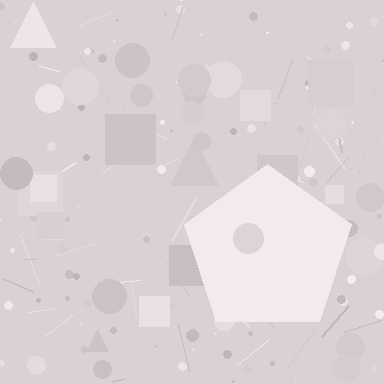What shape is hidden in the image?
A pentagon is hidden in the image.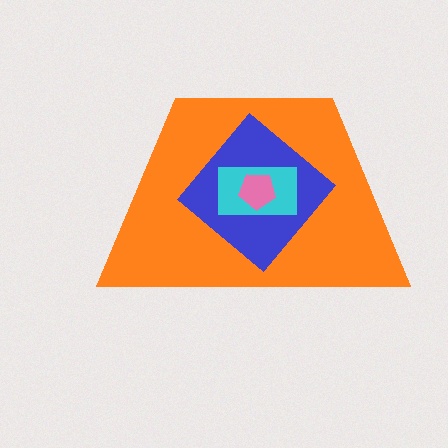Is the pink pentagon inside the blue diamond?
Yes.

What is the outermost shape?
The orange trapezoid.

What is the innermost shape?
The pink pentagon.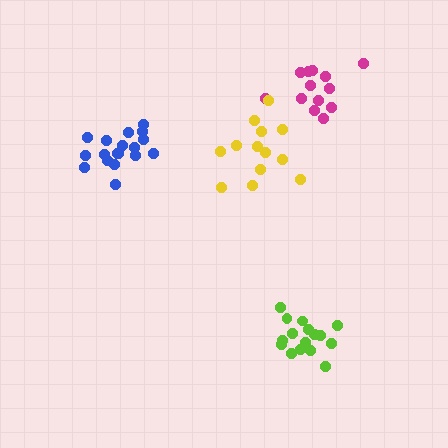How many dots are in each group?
Group 1: 13 dots, Group 2: 16 dots, Group 3: 18 dots, Group 4: 13 dots (60 total).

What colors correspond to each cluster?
The clusters are colored: magenta, lime, blue, yellow.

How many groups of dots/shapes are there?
There are 4 groups.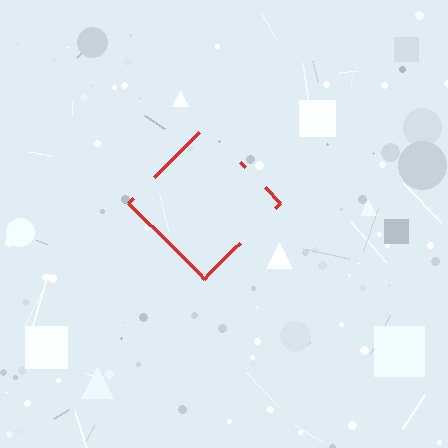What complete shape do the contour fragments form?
The contour fragments form a diamond.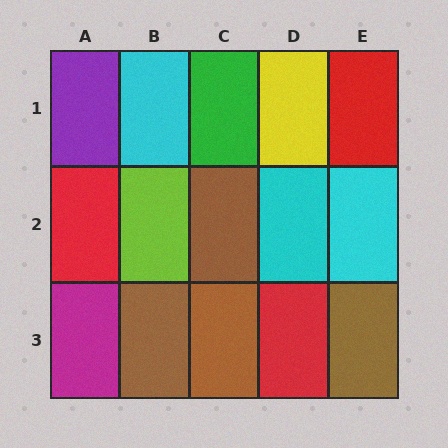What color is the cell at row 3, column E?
Brown.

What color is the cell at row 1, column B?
Cyan.